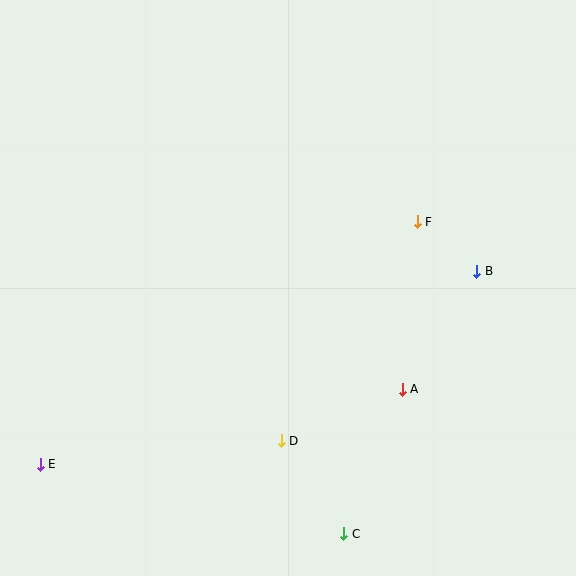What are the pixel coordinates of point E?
Point E is at (40, 465).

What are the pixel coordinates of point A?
Point A is at (402, 389).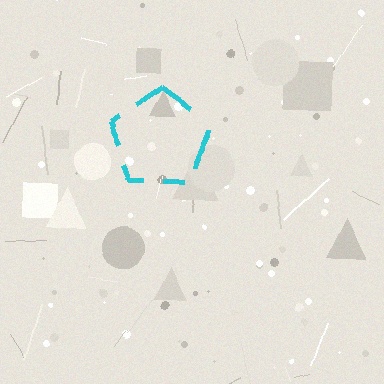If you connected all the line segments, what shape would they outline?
They would outline a pentagon.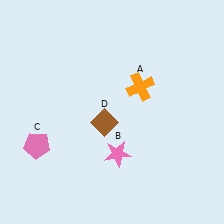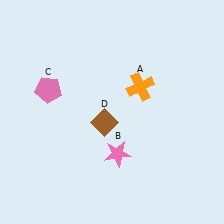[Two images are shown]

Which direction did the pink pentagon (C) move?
The pink pentagon (C) moved up.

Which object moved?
The pink pentagon (C) moved up.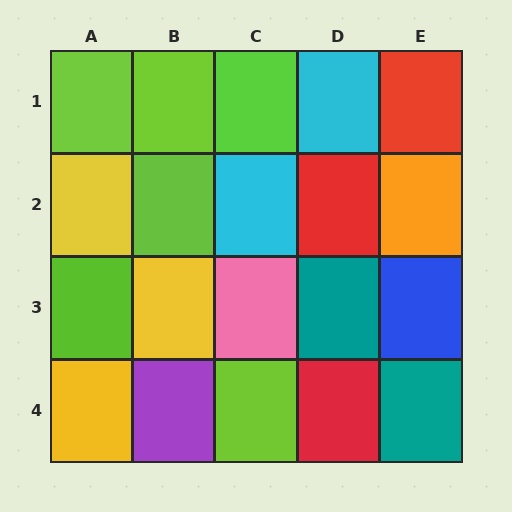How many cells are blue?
1 cell is blue.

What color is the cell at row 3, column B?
Yellow.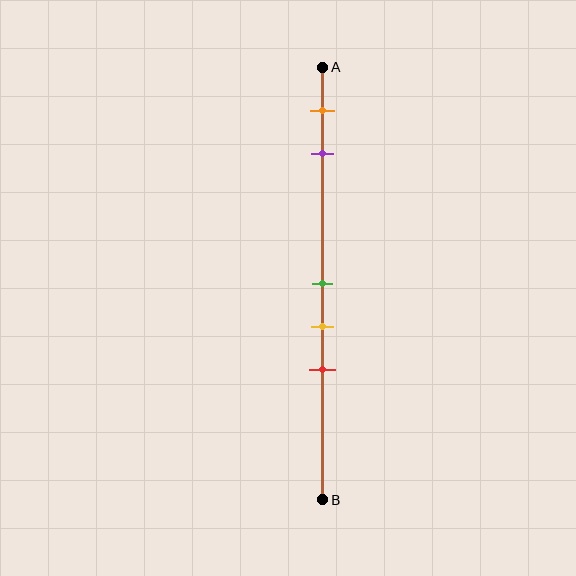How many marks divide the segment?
There are 5 marks dividing the segment.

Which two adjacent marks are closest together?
The green and yellow marks are the closest adjacent pair.